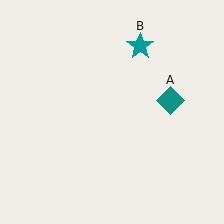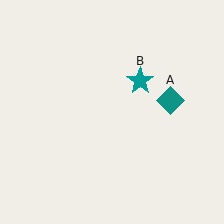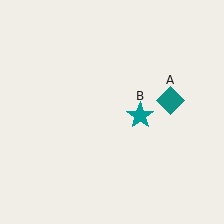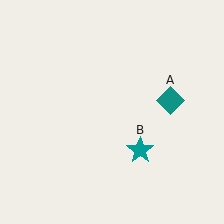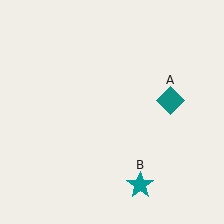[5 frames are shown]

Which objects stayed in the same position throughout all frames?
Teal diamond (object A) remained stationary.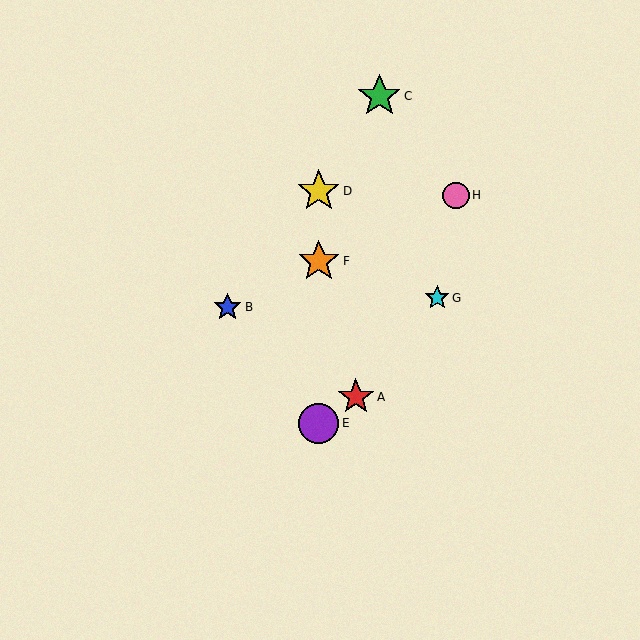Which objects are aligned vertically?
Objects D, E, F are aligned vertically.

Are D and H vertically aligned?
No, D is at x≈319 and H is at x≈456.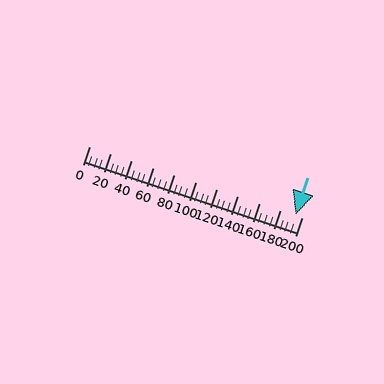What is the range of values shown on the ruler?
The ruler shows values from 0 to 200.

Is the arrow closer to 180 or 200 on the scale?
The arrow is closer to 200.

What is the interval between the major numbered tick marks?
The major tick marks are spaced 20 units apart.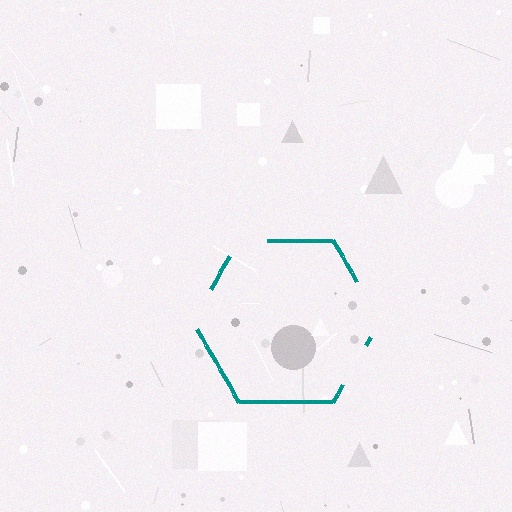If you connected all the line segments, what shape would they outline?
They would outline a hexagon.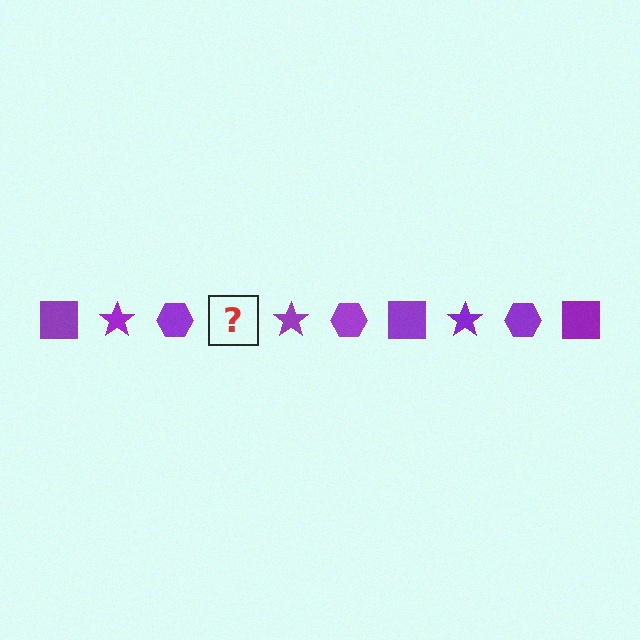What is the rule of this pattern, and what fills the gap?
The rule is that the pattern cycles through square, star, hexagon shapes in purple. The gap should be filled with a purple square.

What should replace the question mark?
The question mark should be replaced with a purple square.